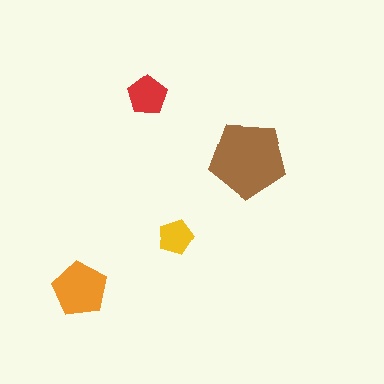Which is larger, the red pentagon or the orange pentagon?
The orange one.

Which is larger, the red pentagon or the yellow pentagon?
The red one.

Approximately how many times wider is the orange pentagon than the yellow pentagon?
About 1.5 times wider.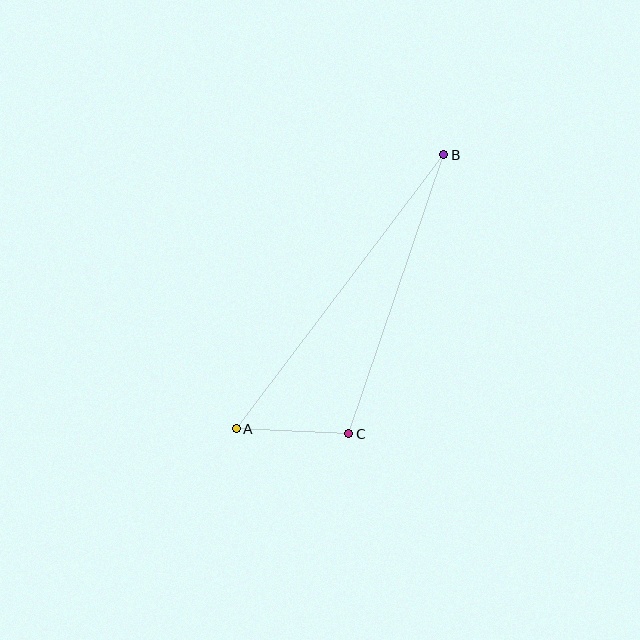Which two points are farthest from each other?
Points A and B are farthest from each other.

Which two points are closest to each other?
Points A and C are closest to each other.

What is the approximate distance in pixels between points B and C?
The distance between B and C is approximately 294 pixels.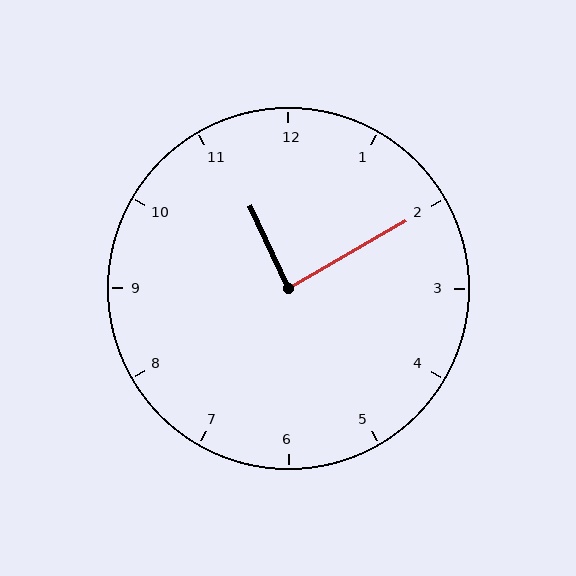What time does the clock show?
11:10.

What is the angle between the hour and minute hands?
Approximately 85 degrees.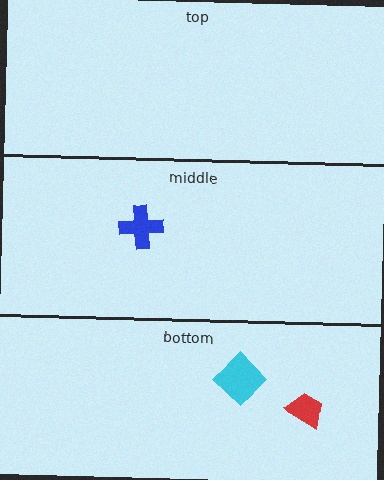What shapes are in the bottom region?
The red trapezoid, the cyan diamond.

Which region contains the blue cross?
The middle region.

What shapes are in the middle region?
The blue cross.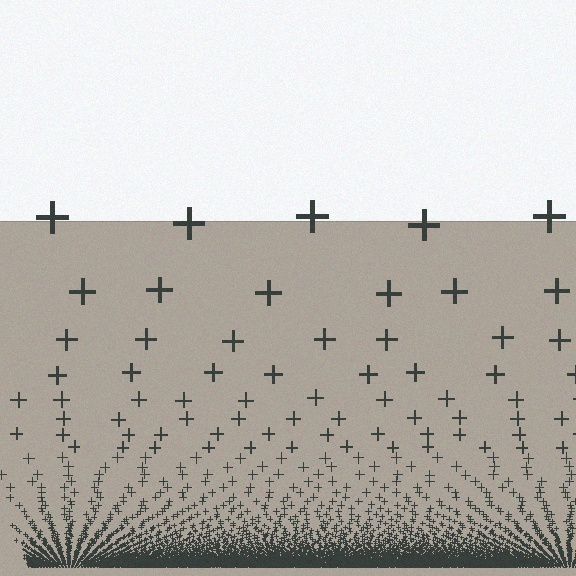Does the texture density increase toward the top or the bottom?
Density increases toward the bottom.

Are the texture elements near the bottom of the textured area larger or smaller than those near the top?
Smaller. The gradient is inverted — elements near the bottom are smaller and denser.